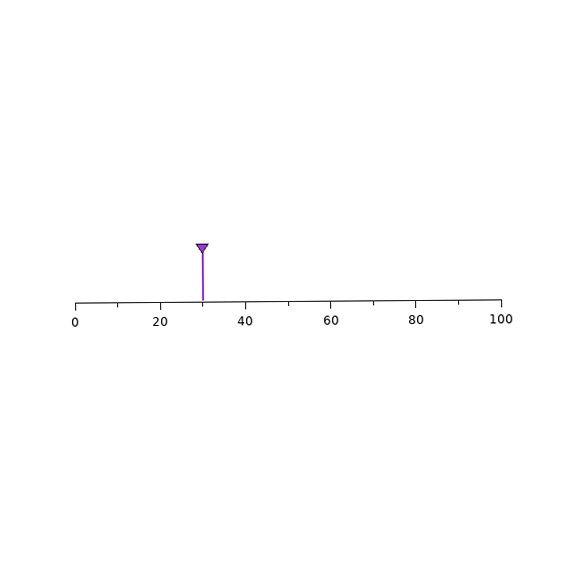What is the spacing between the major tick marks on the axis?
The major ticks are spaced 20 apart.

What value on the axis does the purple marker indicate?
The marker indicates approximately 30.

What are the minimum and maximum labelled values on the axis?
The axis runs from 0 to 100.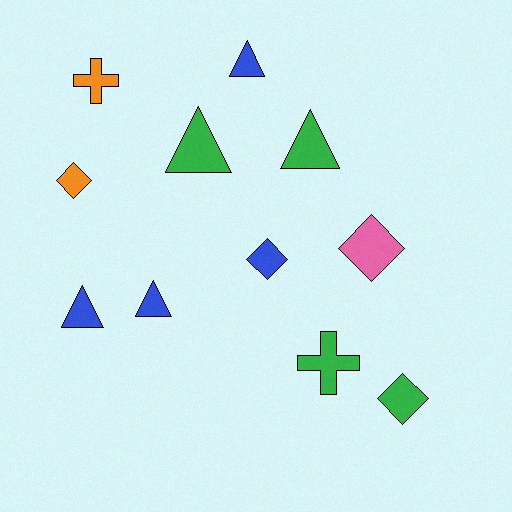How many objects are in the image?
There are 11 objects.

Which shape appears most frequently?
Triangle, with 5 objects.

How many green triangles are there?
There are 2 green triangles.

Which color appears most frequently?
Blue, with 4 objects.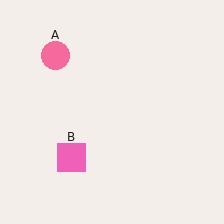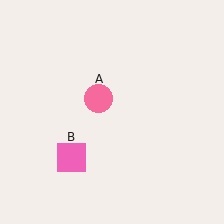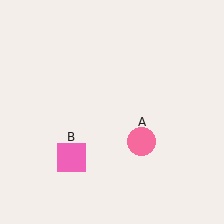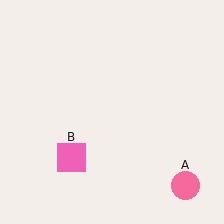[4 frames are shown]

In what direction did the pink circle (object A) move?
The pink circle (object A) moved down and to the right.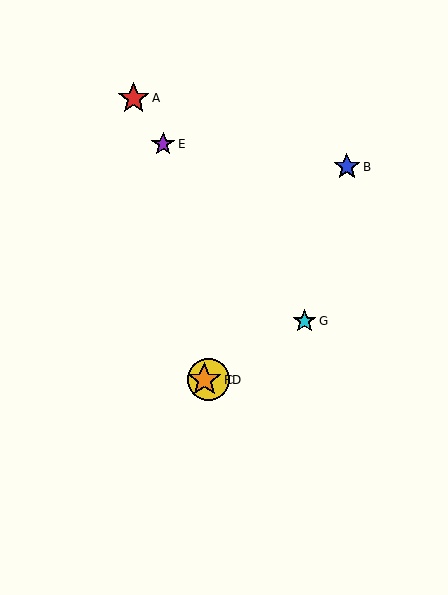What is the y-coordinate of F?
Object F is at y≈380.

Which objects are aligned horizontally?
Objects C, D, F are aligned horizontally.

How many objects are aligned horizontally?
3 objects (C, D, F) are aligned horizontally.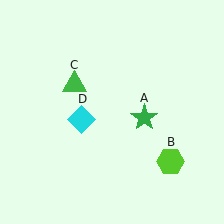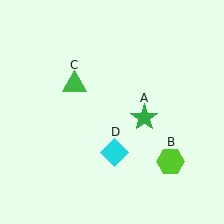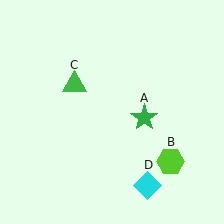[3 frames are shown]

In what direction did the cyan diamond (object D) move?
The cyan diamond (object D) moved down and to the right.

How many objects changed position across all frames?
1 object changed position: cyan diamond (object D).